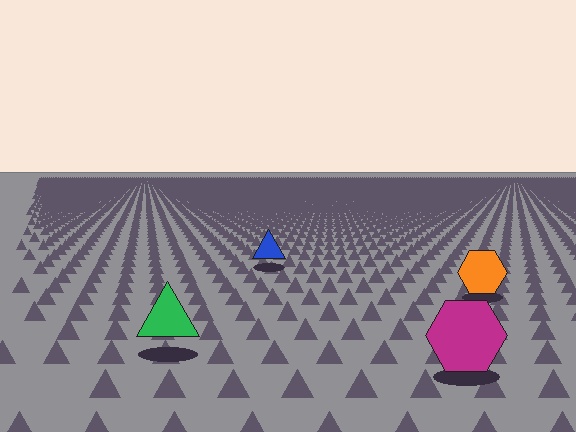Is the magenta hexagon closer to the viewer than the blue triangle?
Yes. The magenta hexagon is closer — you can tell from the texture gradient: the ground texture is coarser near it.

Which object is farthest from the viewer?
The blue triangle is farthest from the viewer. It appears smaller and the ground texture around it is denser.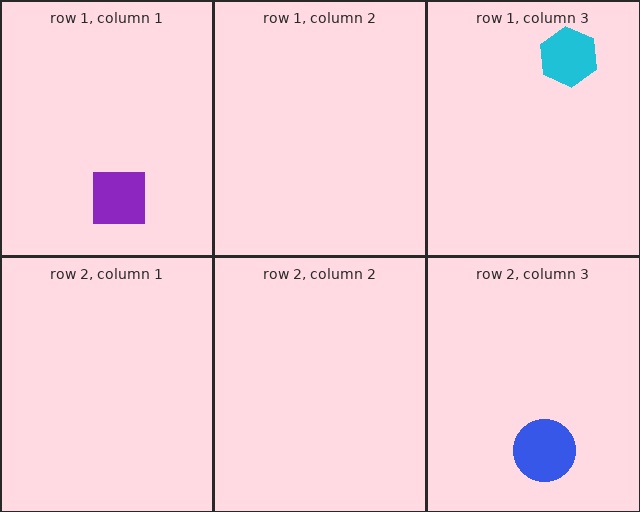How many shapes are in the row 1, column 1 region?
1.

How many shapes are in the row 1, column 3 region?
1.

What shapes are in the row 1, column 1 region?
The purple square.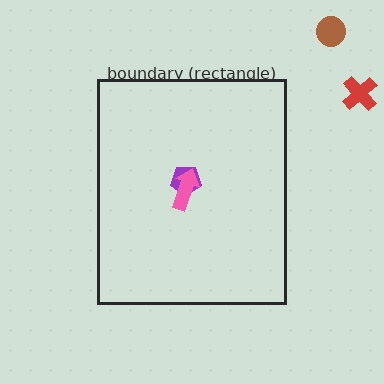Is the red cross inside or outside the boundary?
Outside.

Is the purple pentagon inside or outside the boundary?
Inside.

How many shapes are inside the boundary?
2 inside, 2 outside.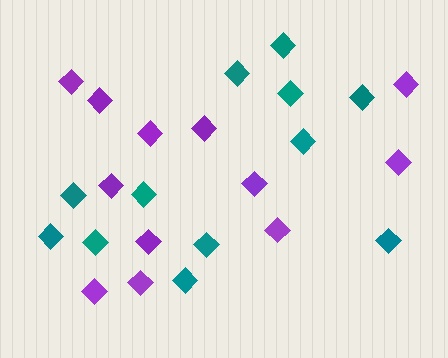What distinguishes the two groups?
There are 2 groups: one group of teal diamonds (12) and one group of purple diamonds (12).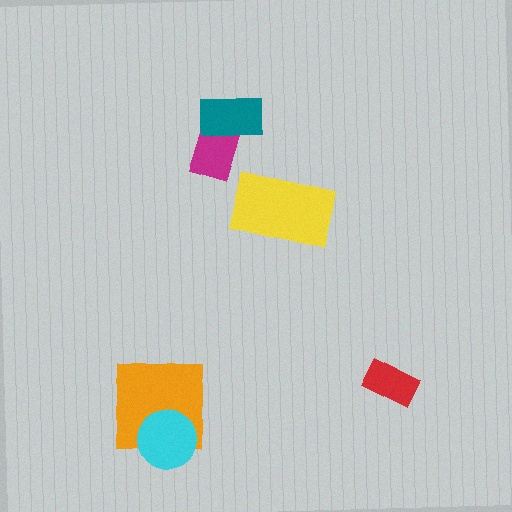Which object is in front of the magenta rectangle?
The teal rectangle is in front of the magenta rectangle.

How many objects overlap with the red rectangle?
0 objects overlap with the red rectangle.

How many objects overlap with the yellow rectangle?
0 objects overlap with the yellow rectangle.